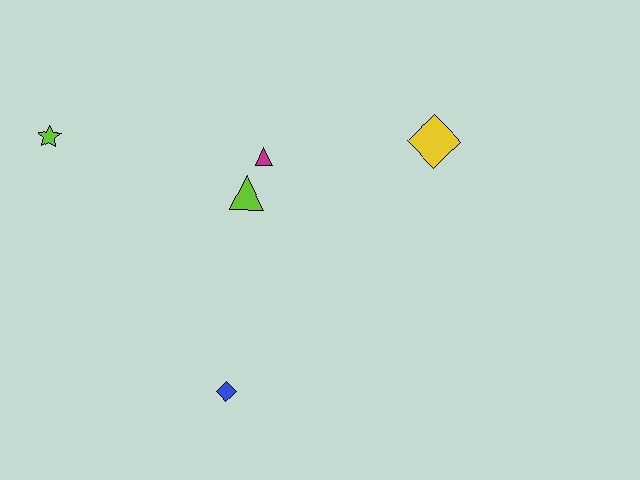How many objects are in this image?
There are 5 objects.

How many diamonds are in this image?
There are 2 diamonds.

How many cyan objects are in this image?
There are no cyan objects.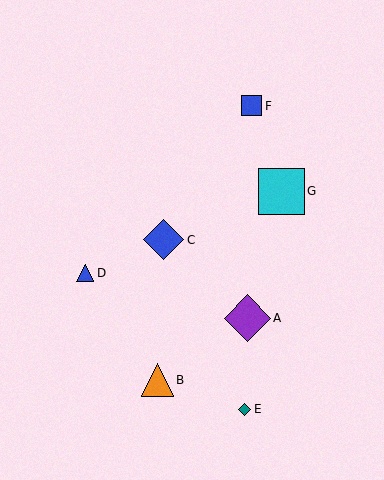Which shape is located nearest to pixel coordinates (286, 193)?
The cyan square (labeled G) at (281, 191) is nearest to that location.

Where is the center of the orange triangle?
The center of the orange triangle is at (157, 380).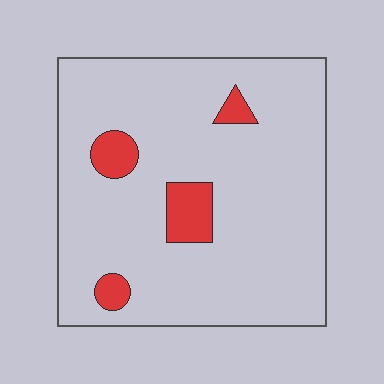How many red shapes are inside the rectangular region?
4.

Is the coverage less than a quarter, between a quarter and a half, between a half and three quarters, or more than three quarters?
Less than a quarter.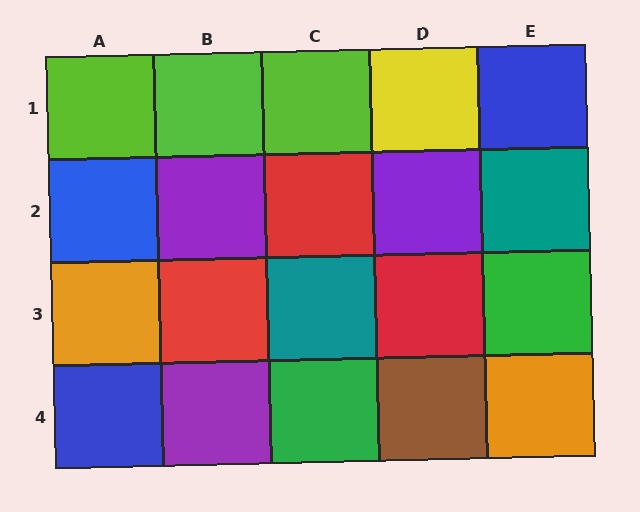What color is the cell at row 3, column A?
Orange.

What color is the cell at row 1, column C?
Lime.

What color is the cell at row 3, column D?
Red.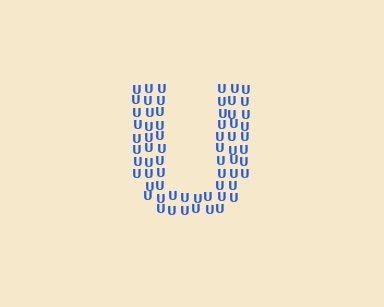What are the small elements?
The small elements are letter U's.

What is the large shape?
The large shape is the letter U.